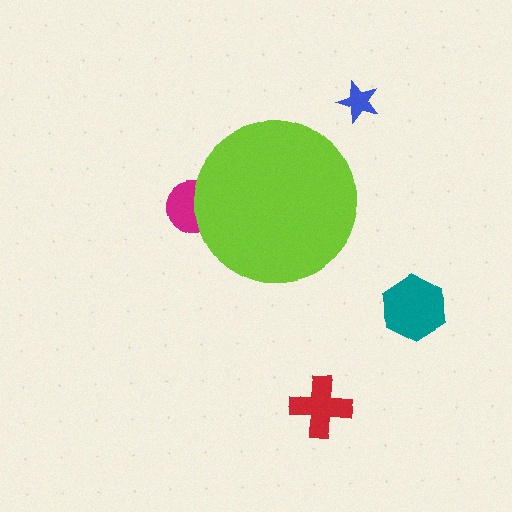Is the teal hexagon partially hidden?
No, the teal hexagon is fully visible.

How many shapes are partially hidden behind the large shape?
1 shape is partially hidden.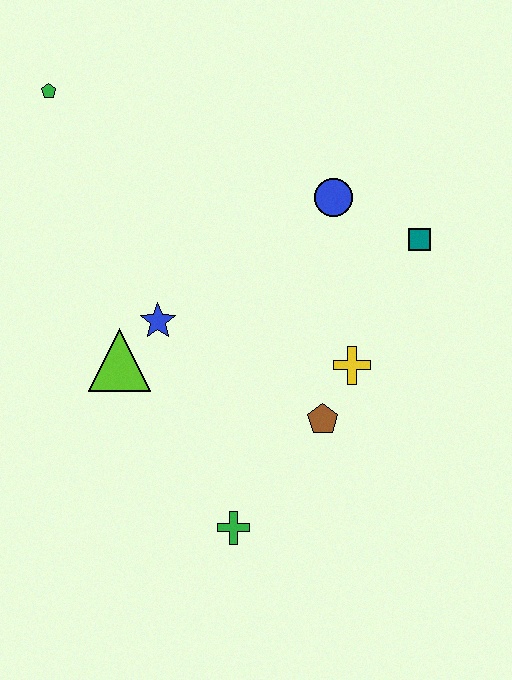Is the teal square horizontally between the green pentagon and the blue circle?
No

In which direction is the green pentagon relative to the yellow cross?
The green pentagon is to the left of the yellow cross.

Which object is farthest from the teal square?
The green pentagon is farthest from the teal square.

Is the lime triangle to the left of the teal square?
Yes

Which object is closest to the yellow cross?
The brown pentagon is closest to the yellow cross.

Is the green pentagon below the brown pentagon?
No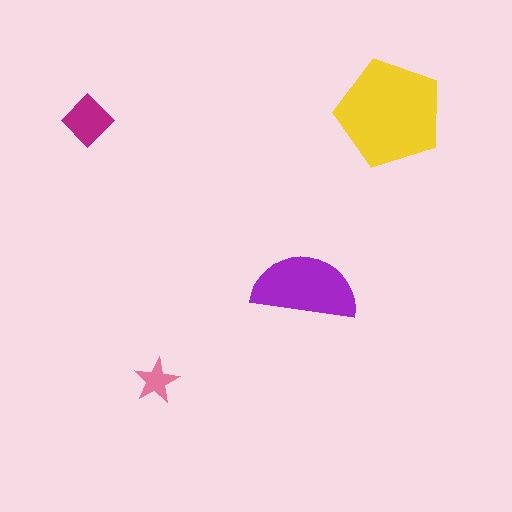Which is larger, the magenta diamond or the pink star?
The magenta diamond.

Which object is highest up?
The yellow pentagon is topmost.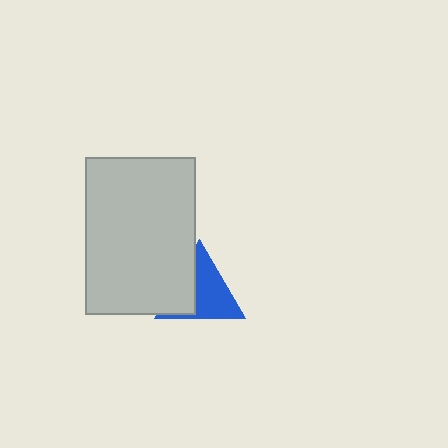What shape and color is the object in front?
The object in front is a light gray rectangle.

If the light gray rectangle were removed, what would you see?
You would see the complete blue triangle.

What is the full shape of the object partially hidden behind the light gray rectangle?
The partially hidden object is a blue triangle.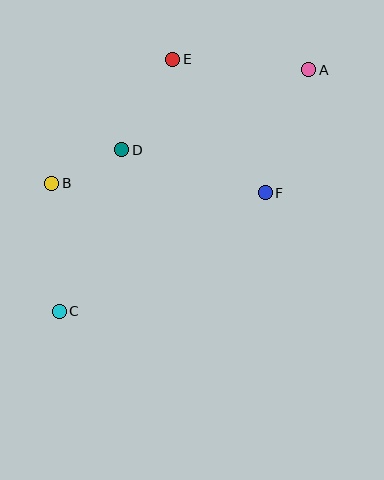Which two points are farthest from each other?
Points A and C are farthest from each other.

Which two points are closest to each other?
Points B and D are closest to each other.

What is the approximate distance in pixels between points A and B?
The distance between A and B is approximately 281 pixels.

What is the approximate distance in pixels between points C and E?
The distance between C and E is approximately 277 pixels.